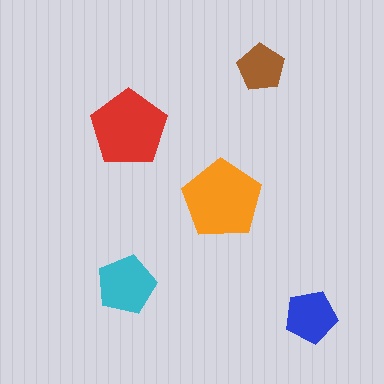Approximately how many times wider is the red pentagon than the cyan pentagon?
About 1.5 times wider.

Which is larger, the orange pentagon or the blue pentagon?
The orange one.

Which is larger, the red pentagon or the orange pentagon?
The orange one.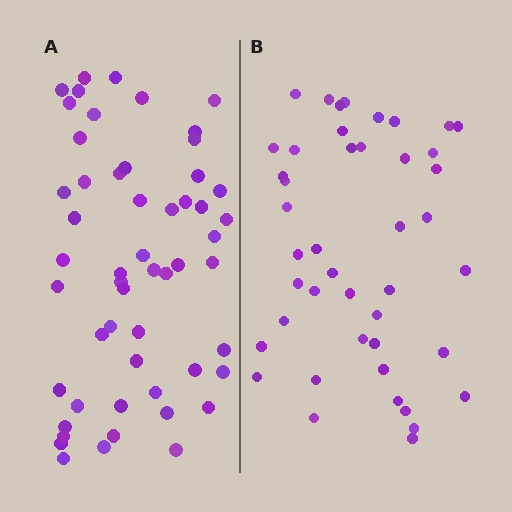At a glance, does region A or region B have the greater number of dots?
Region A (the left region) has more dots.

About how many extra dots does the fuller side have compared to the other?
Region A has roughly 10 or so more dots than region B.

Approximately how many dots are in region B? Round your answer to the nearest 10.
About 40 dots. (The exact count is 44, which rounds to 40.)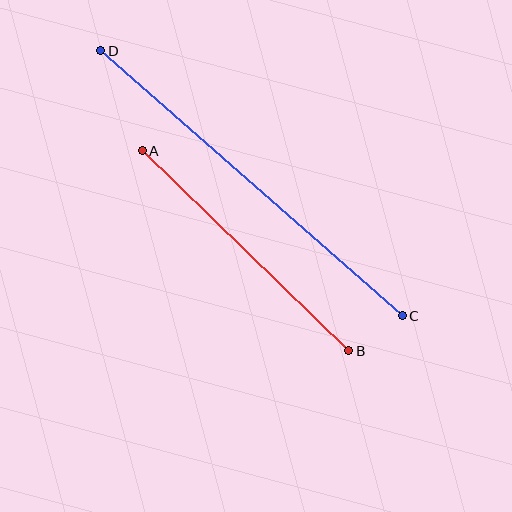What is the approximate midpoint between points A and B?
The midpoint is at approximately (246, 251) pixels.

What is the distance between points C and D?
The distance is approximately 401 pixels.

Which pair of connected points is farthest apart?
Points C and D are farthest apart.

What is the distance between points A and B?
The distance is approximately 287 pixels.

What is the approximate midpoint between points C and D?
The midpoint is at approximately (251, 183) pixels.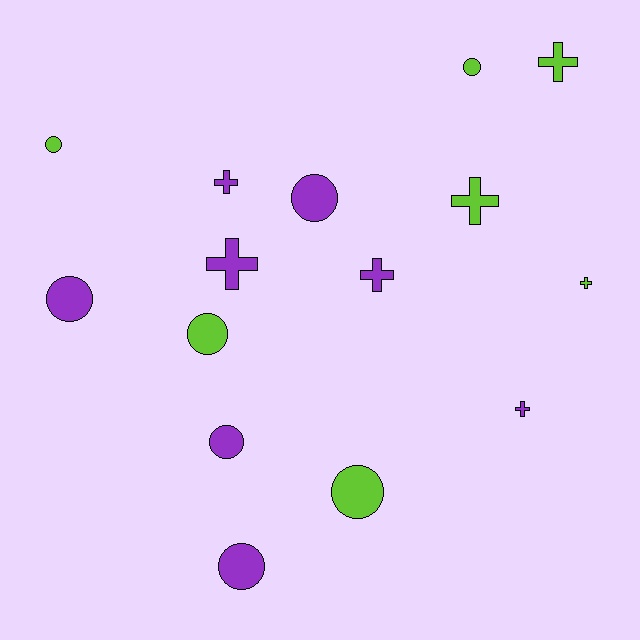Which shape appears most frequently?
Circle, with 8 objects.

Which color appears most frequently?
Purple, with 8 objects.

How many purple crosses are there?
There are 4 purple crosses.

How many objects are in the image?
There are 15 objects.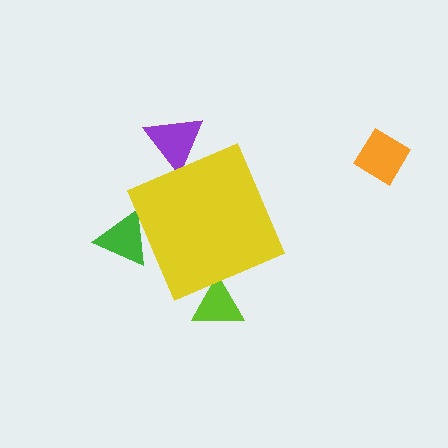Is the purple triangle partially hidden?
Yes, the purple triangle is partially hidden behind the yellow diamond.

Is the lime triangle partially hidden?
Yes, the lime triangle is partially hidden behind the yellow diamond.